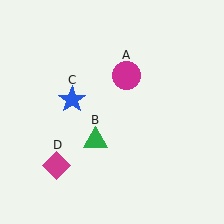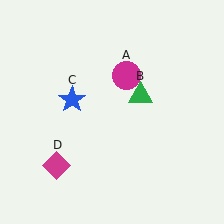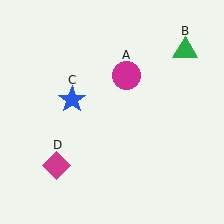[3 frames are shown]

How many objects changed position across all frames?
1 object changed position: green triangle (object B).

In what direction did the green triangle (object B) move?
The green triangle (object B) moved up and to the right.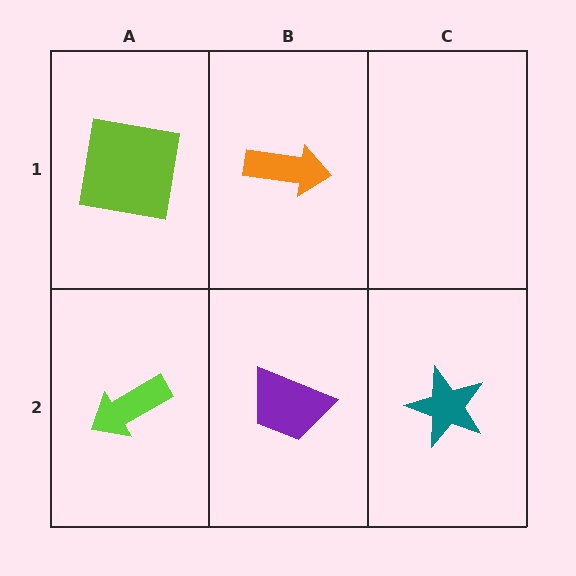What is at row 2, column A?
A lime arrow.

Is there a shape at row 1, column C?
No, that cell is empty.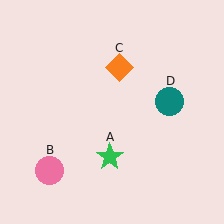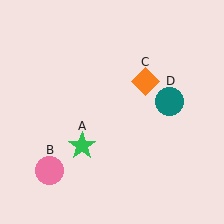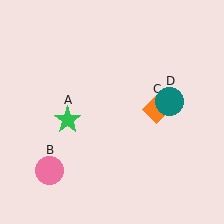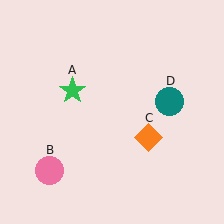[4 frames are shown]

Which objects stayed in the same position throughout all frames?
Pink circle (object B) and teal circle (object D) remained stationary.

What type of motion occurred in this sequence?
The green star (object A), orange diamond (object C) rotated clockwise around the center of the scene.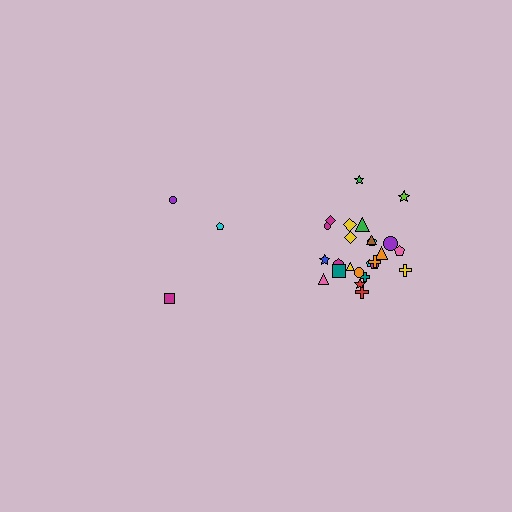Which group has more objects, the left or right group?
The right group.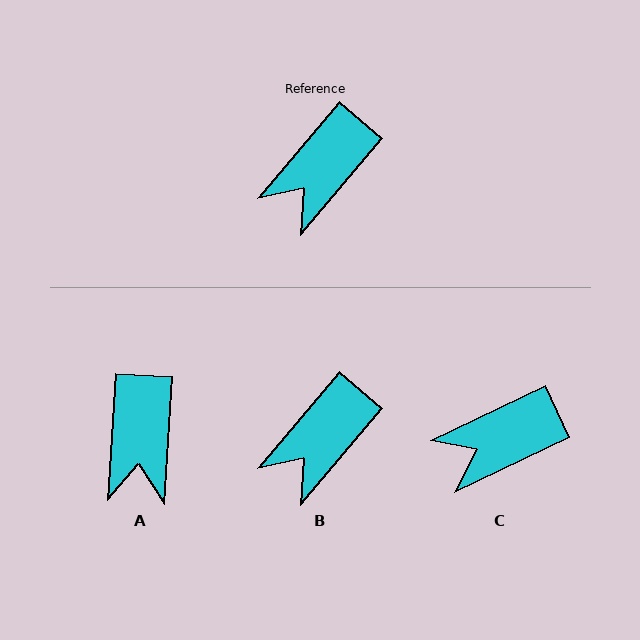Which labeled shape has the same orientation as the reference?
B.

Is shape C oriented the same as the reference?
No, it is off by about 24 degrees.